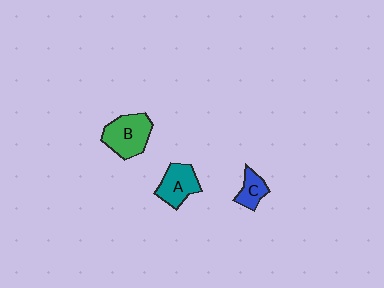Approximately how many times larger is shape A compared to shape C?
Approximately 1.6 times.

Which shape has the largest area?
Shape B (green).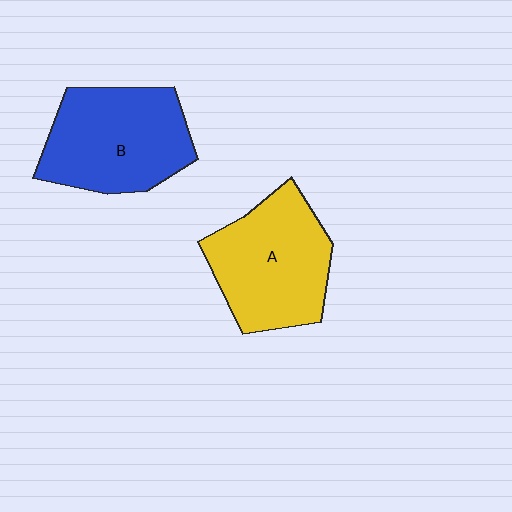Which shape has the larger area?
Shape B (blue).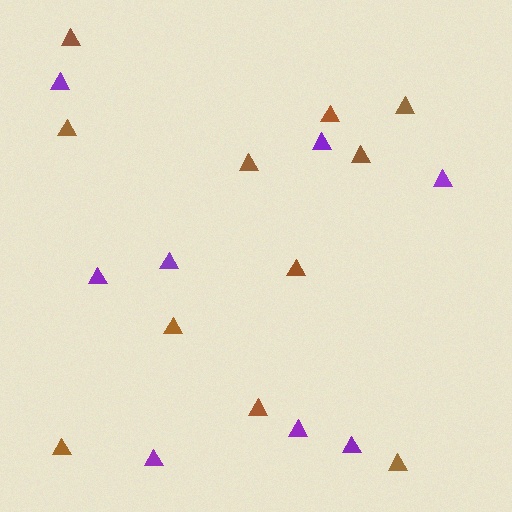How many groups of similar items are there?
There are 2 groups: one group of purple triangles (8) and one group of brown triangles (11).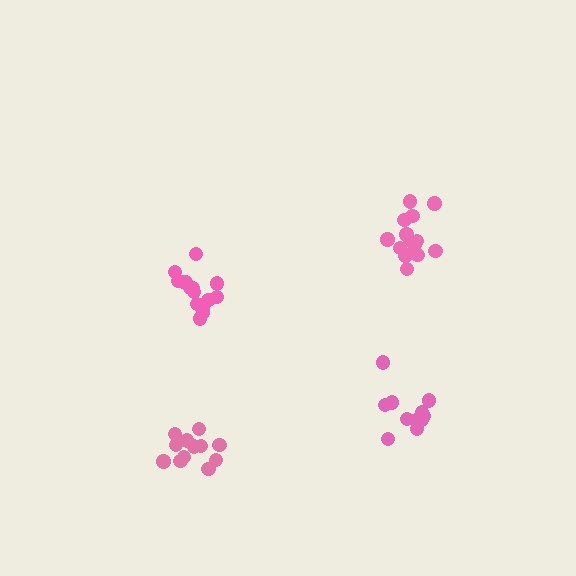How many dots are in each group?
Group 1: 12 dots, Group 2: 11 dots, Group 3: 15 dots, Group 4: 14 dots (52 total).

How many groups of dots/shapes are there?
There are 4 groups.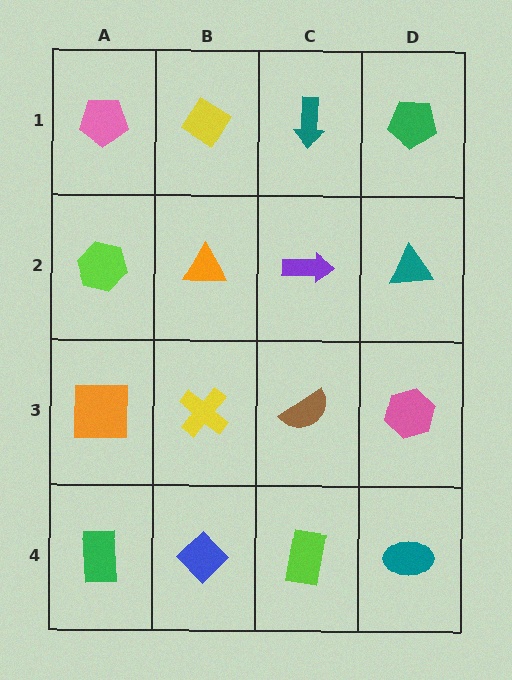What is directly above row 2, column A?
A pink pentagon.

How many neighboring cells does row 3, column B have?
4.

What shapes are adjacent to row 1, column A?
A lime hexagon (row 2, column A), a yellow diamond (row 1, column B).